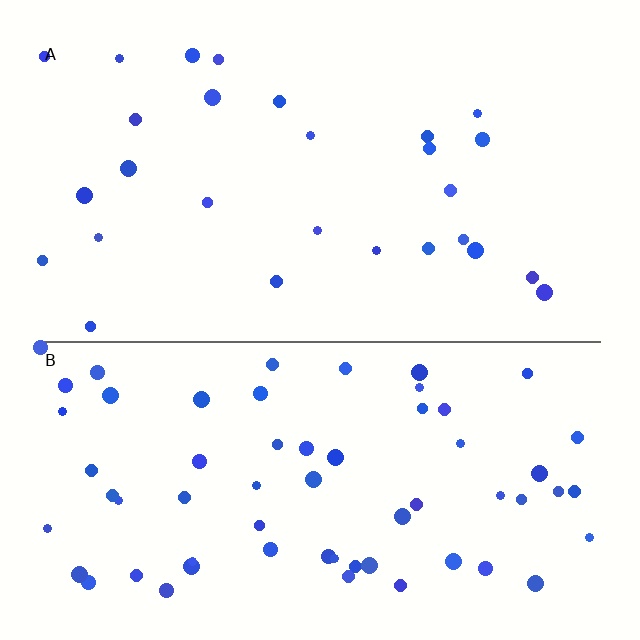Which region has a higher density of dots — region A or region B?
B (the bottom).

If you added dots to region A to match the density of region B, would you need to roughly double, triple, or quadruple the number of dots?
Approximately double.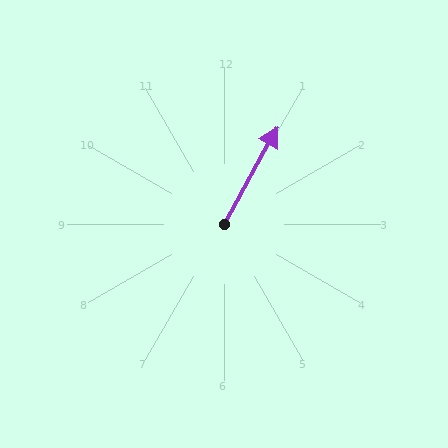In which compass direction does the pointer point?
Northeast.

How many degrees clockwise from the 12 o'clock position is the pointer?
Approximately 29 degrees.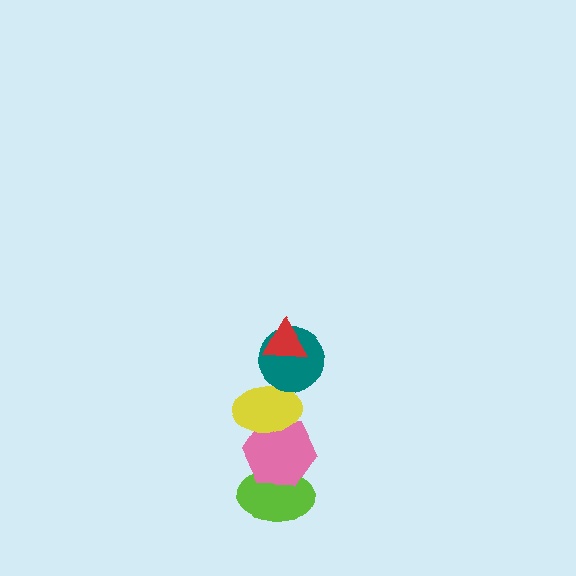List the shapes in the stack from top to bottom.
From top to bottom: the red triangle, the teal circle, the yellow ellipse, the pink hexagon, the lime ellipse.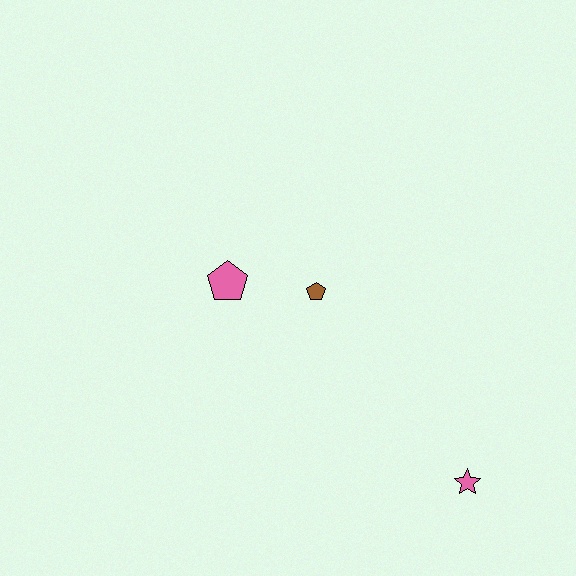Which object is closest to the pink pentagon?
The brown pentagon is closest to the pink pentagon.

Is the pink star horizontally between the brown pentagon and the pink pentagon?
No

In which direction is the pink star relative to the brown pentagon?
The pink star is below the brown pentagon.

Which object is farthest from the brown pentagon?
The pink star is farthest from the brown pentagon.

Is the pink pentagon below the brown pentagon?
No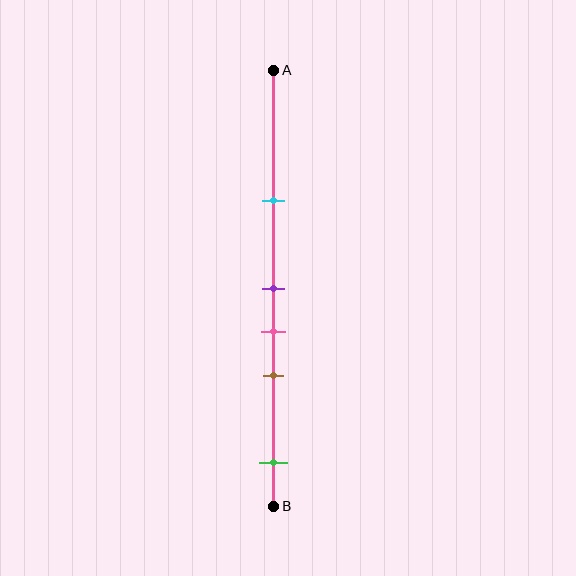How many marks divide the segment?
There are 5 marks dividing the segment.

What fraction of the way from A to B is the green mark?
The green mark is approximately 90% (0.9) of the way from A to B.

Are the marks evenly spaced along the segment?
No, the marks are not evenly spaced.